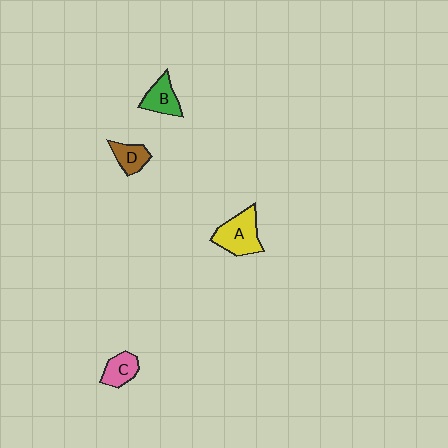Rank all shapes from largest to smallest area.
From largest to smallest: A (yellow), B (green), C (pink), D (brown).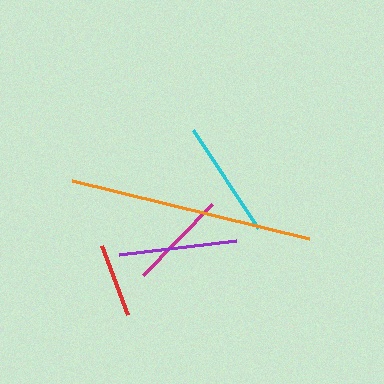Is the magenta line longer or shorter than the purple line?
The purple line is longer than the magenta line.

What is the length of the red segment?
The red segment is approximately 74 pixels long.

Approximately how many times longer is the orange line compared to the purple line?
The orange line is approximately 2.1 times the length of the purple line.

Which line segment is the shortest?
The red line is the shortest at approximately 74 pixels.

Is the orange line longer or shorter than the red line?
The orange line is longer than the red line.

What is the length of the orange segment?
The orange segment is approximately 244 pixels long.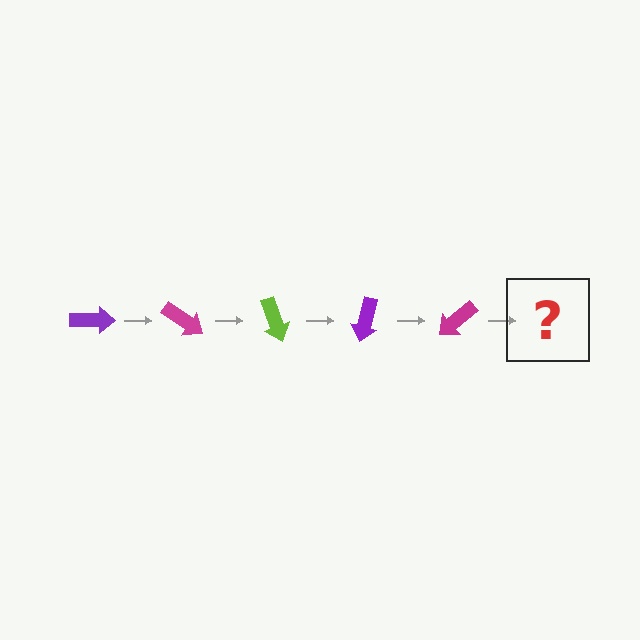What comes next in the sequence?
The next element should be a lime arrow, rotated 175 degrees from the start.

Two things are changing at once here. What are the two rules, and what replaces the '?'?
The two rules are that it rotates 35 degrees each step and the color cycles through purple, magenta, and lime. The '?' should be a lime arrow, rotated 175 degrees from the start.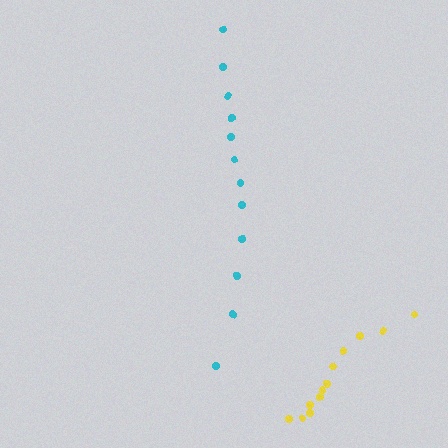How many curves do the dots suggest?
There are 2 distinct paths.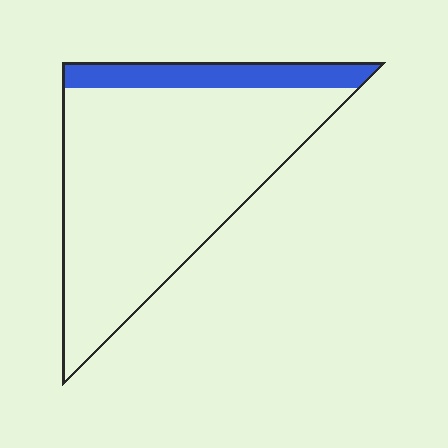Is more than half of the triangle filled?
No.